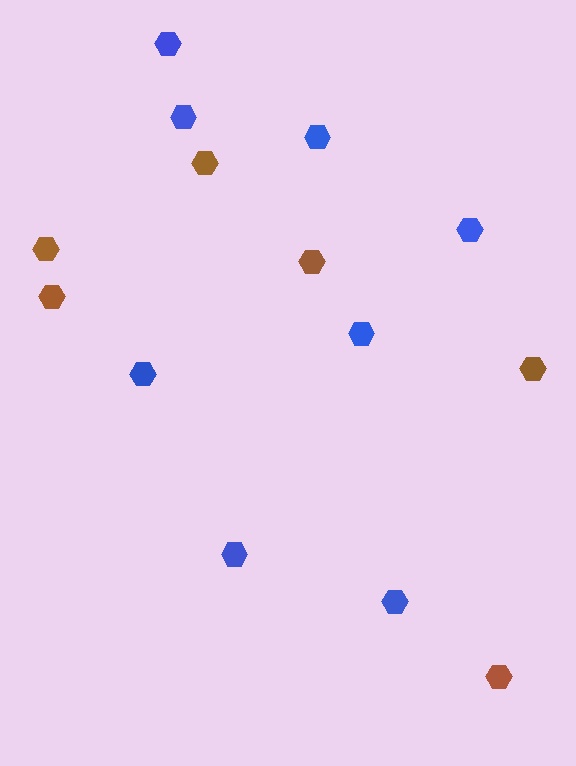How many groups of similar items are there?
There are 2 groups: one group of brown hexagons (6) and one group of blue hexagons (8).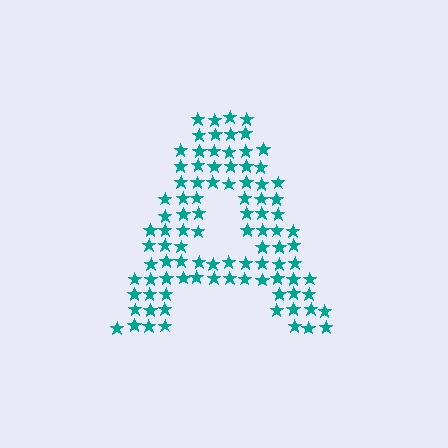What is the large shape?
The large shape is the letter A.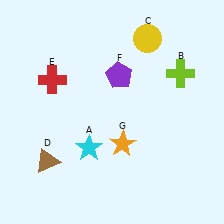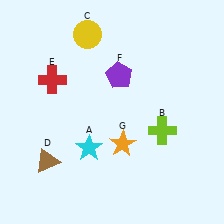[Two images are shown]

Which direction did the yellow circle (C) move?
The yellow circle (C) moved left.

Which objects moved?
The objects that moved are: the lime cross (B), the yellow circle (C).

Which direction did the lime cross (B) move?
The lime cross (B) moved down.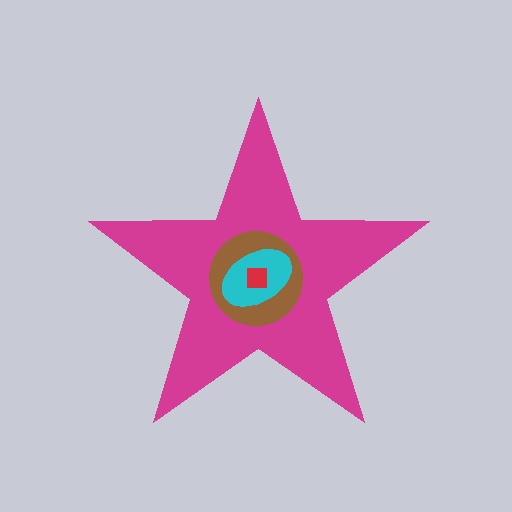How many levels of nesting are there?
4.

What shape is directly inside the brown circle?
The cyan ellipse.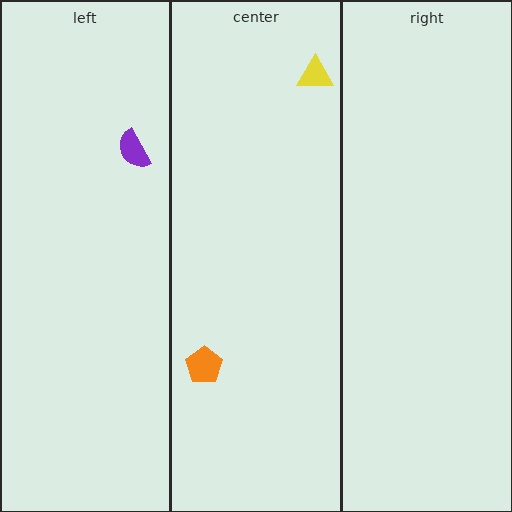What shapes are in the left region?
The purple semicircle.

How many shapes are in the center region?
2.